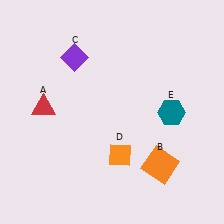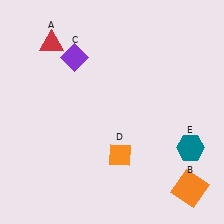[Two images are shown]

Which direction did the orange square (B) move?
The orange square (B) moved right.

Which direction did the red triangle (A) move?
The red triangle (A) moved up.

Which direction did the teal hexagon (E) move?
The teal hexagon (E) moved down.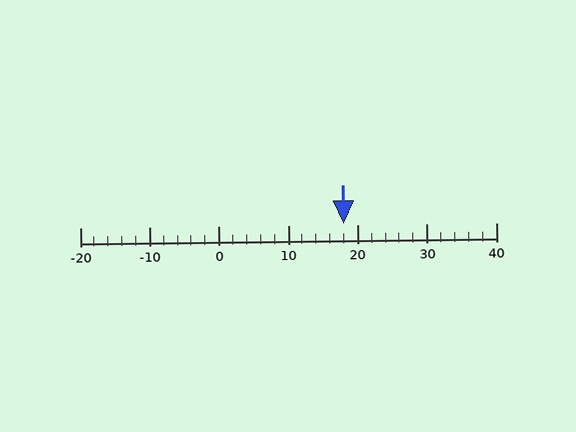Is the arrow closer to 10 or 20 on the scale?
The arrow is closer to 20.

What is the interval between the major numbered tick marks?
The major tick marks are spaced 10 units apart.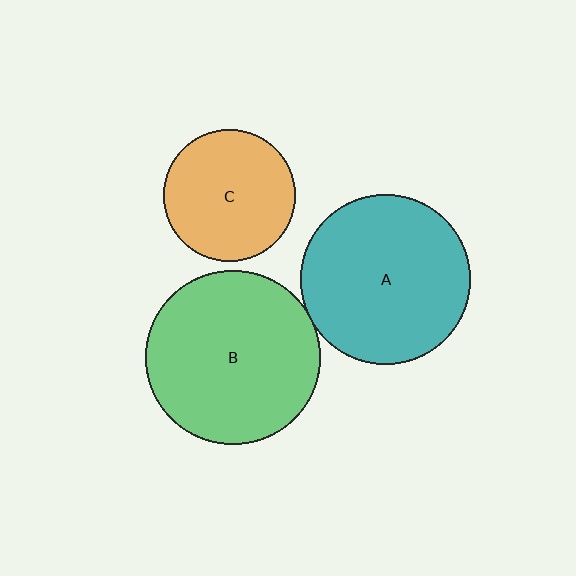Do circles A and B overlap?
Yes.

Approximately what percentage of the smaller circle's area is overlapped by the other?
Approximately 5%.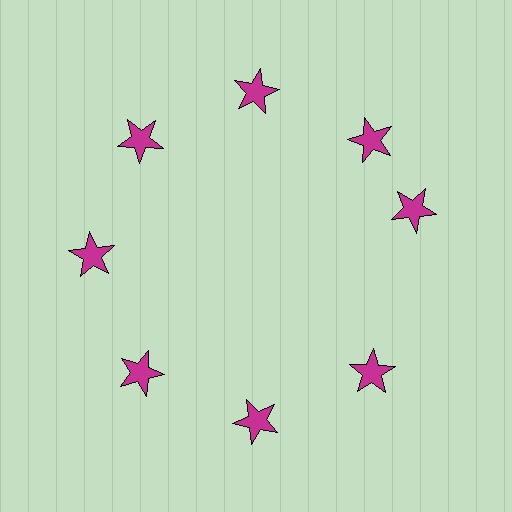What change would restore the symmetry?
The symmetry would be restored by rotating it back into even spacing with its neighbors so that all 8 stars sit at equal angles and equal distance from the center.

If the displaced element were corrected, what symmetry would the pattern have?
It would have 8-fold rotational symmetry — the pattern would map onto itself every 45 degrees.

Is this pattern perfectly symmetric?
No. The 8 magenta stars are arranged in a ring, but one element near the 3 o'clock position is rotated out of alignment along the ring, breaking the 8-fold rotational symmetry.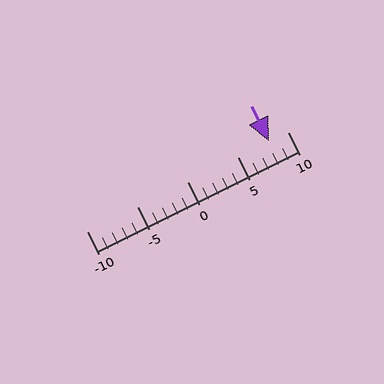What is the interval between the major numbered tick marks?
The major tick marks are spaced 5 units apart.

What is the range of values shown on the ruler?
The ruler shows values from -10 to 10.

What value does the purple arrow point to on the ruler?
The purple arrow points to approximately 8.